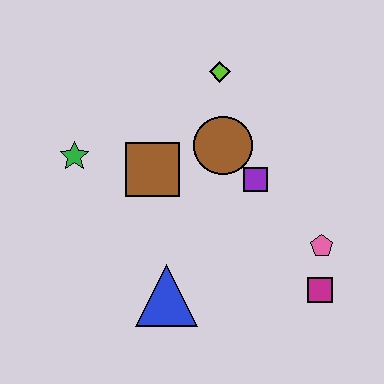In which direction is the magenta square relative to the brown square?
The magenta square is to the right of the brown square.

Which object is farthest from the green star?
The magenta square is farthest from the green star.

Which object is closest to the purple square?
The brown circle is closest to the purple square.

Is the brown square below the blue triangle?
No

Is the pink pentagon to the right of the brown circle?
Yes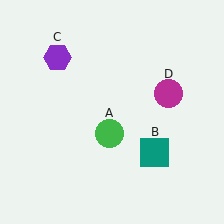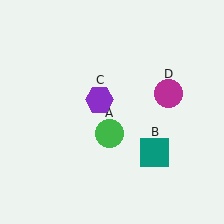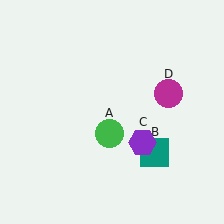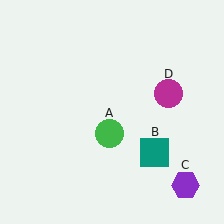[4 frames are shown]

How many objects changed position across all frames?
1 object changed position: purple hexagon (object C).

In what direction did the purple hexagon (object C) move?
The purple hexagon (object C) moved down and to the right.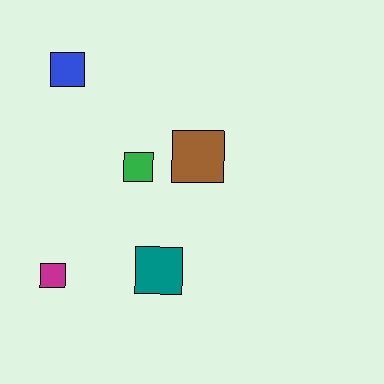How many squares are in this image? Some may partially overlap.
There are 5 squares.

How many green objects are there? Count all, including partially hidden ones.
There is 1 green object.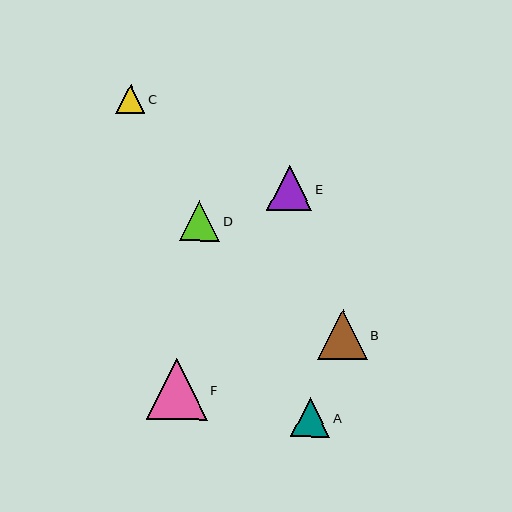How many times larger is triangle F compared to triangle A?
Triangle F is approximately 1.6 times the size of triangle A.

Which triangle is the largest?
Triangle F is the largest with a size of approximately 61 pixels.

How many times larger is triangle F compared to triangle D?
Triangle F is approximately 1.5 times the size of triangle D.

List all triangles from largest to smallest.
From largest to smallest: F, B, E, D, A, C.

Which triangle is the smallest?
Triangle C is the smallest with a size of approximately 29 pixels.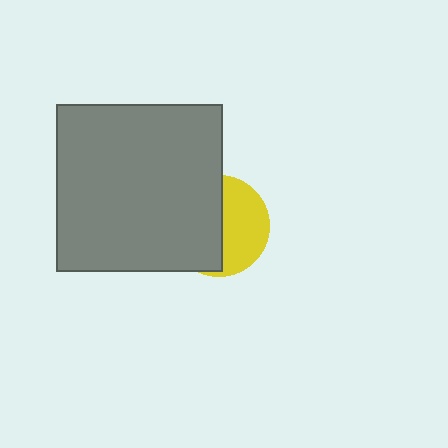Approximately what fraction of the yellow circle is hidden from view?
Roughly 54% of the yellow circle is hidden behind the gray square.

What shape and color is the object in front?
The object in front is a gray square.